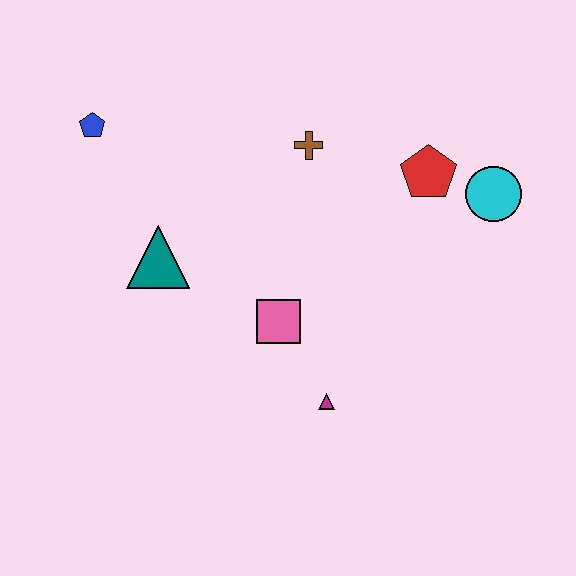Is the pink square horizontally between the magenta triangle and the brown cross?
No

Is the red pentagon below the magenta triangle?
No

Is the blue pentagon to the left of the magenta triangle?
Yes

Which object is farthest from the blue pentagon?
The cyan circle is farthest from the blue pentagon.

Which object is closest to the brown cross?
The red pentagon is closest to the brown cross.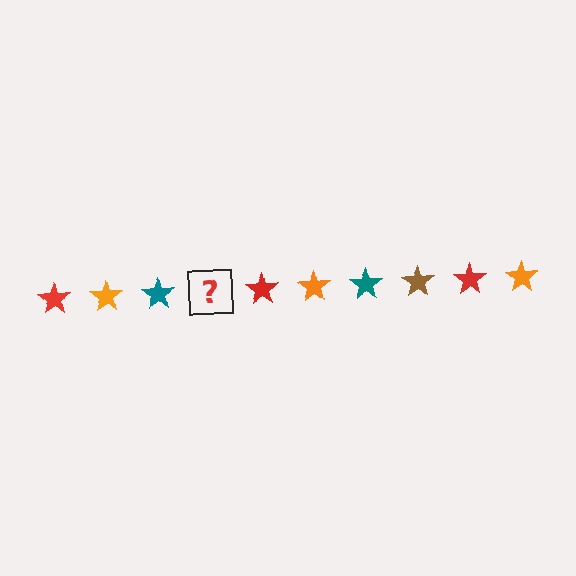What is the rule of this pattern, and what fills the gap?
The rule is that the pattern cycles through red, orange, teal, brown stars. The gap should be filled with a brown star.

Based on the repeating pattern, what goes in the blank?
The blank should be a brown star.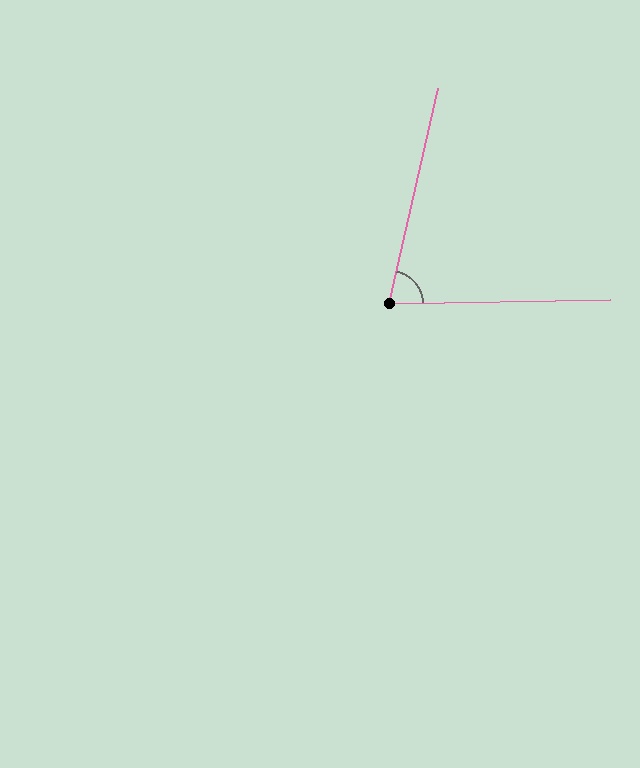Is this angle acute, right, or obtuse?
It is acute.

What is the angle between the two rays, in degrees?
Approximately 76 degrees.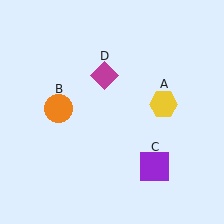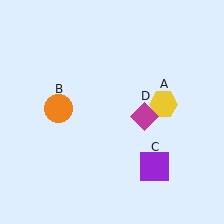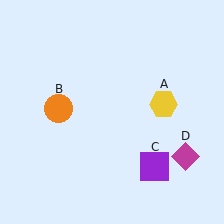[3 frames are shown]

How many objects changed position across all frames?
1 object changed position: magenta diamond (object D).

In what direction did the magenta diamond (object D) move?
The magenta diamond (object D) moved down and to the right.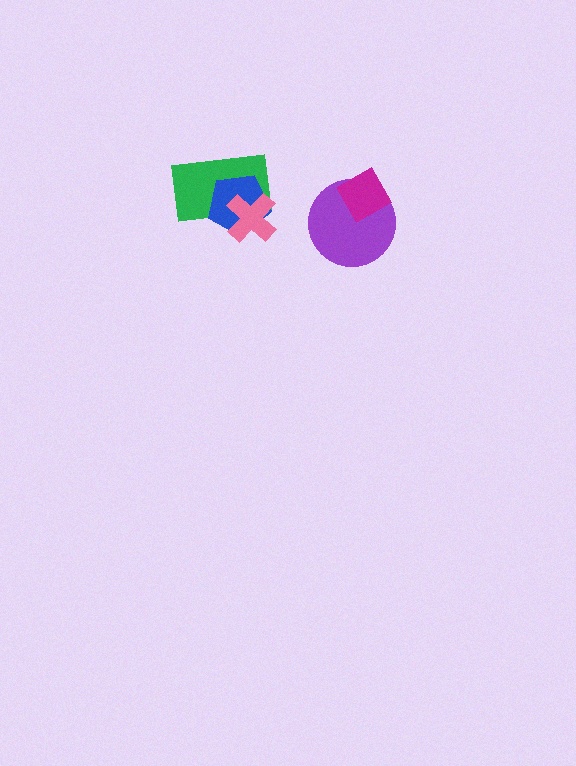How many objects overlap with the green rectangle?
2 objects overlap with the green rectangle.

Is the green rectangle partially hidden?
Yes, it is partially covered by another shape.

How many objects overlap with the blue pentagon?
2 objects overlap with the blue pentagon.